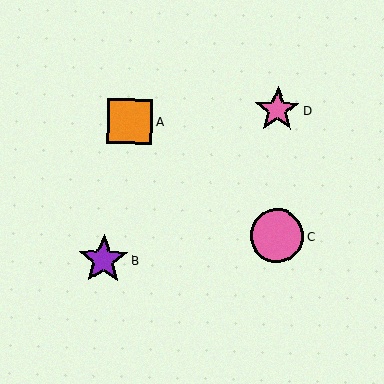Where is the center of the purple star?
The center of the purple star is at (103, 260).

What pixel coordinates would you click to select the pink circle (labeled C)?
Click at (277, 236) to select the pink circle C.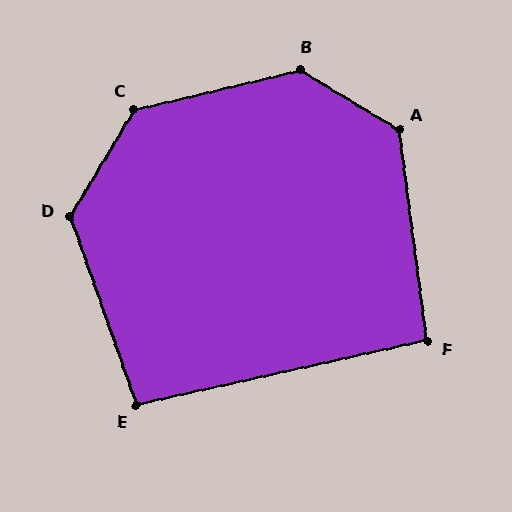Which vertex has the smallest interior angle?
F, at approximately 95 degrees.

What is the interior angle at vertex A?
Approximately 129 degrees (obtuse).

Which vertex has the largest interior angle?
B, at approximately 136 degrees.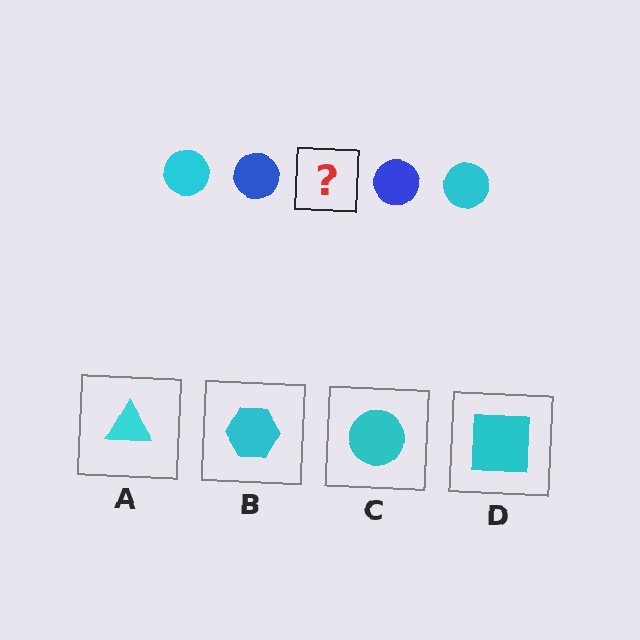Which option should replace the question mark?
Option C.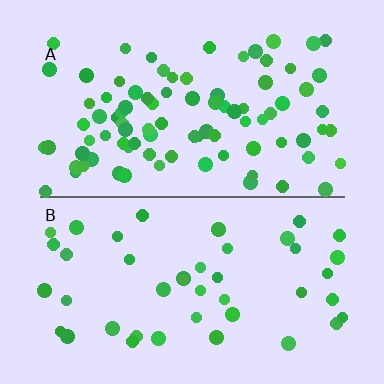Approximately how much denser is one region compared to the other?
Approximately 2.1× — region A over region B.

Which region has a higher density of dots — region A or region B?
A (the top).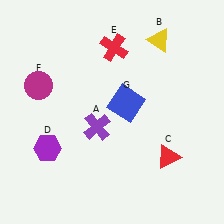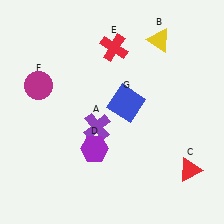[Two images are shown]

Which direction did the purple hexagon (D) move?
The purple hexagon (D) moved right.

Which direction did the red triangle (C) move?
The red triangle (C) moved right.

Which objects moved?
The objects that moved are: the red triangle (C), the purple hexagon (D).